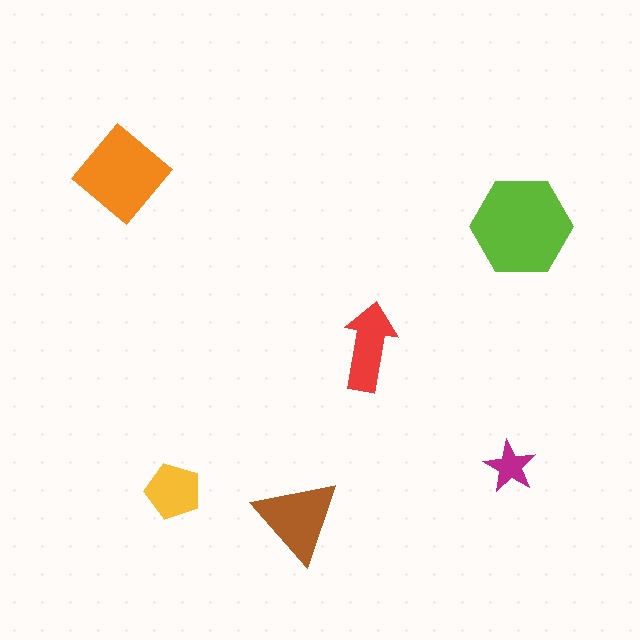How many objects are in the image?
There are 6 objects in the image.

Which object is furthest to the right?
The lime hexagon is rightmost.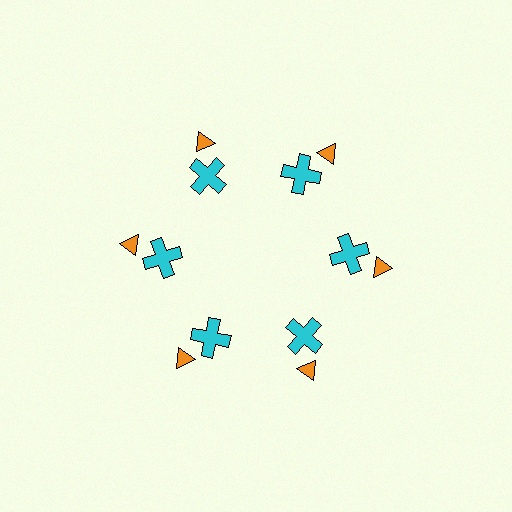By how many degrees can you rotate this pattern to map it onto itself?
The pattern maps onto itself every 60 degrees of rotation.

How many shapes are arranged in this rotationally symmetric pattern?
There are 12 shapes, arranged in 6 groups of 2.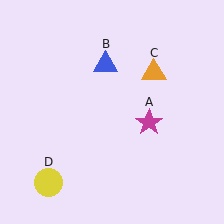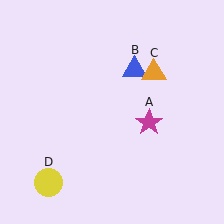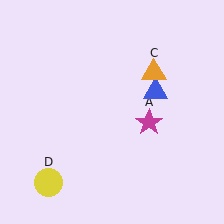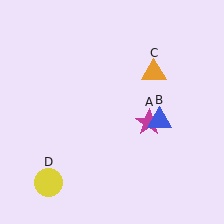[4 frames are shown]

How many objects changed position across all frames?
1 object changed position: blue triangle (object B).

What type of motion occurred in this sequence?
The blue triangle (object B) rotated clockwise around the center of the scene.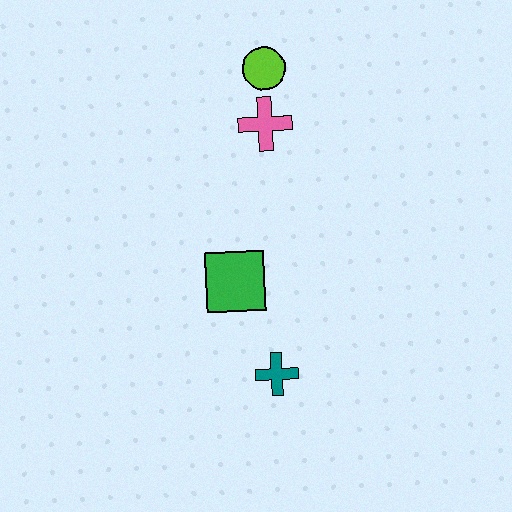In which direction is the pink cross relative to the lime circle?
The pink cross is below the lime circle.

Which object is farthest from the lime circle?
The teal cross is farthest from the lime circle.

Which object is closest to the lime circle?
The pink cross is closest to the lime circle.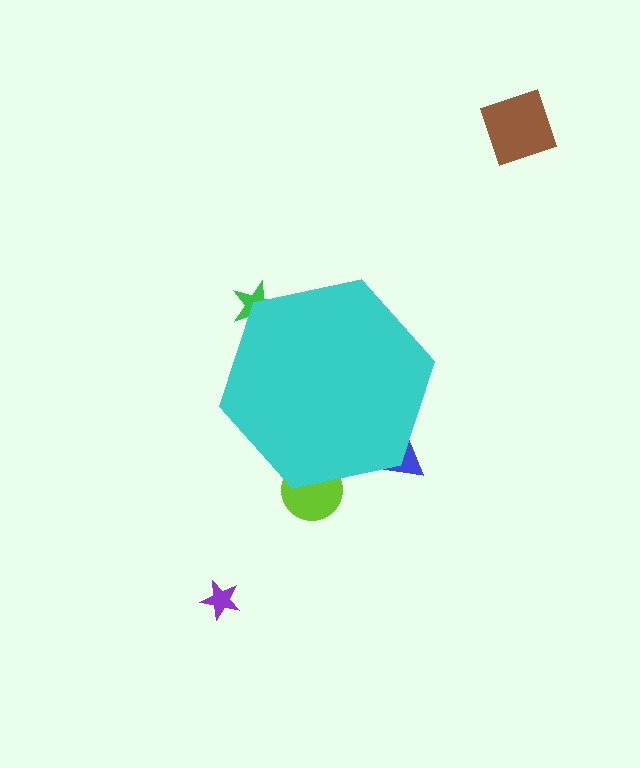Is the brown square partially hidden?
No, the brown square is fully visible.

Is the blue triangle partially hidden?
Yes, the blue triangle is partially hidden behind the cyan hexagon.